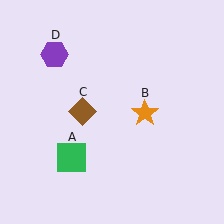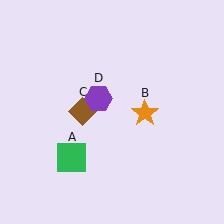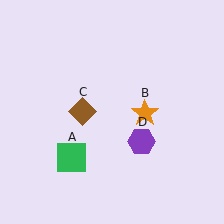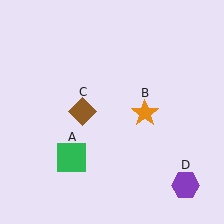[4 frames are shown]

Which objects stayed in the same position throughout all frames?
Green square (object A) and orange star (object B) and brown diamond (object C) remained stationary.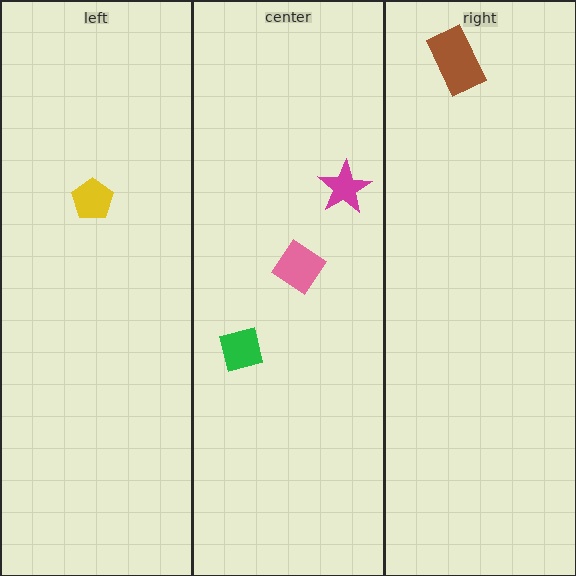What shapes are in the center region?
The pink diamond, the magenta star, the green square.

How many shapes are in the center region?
3.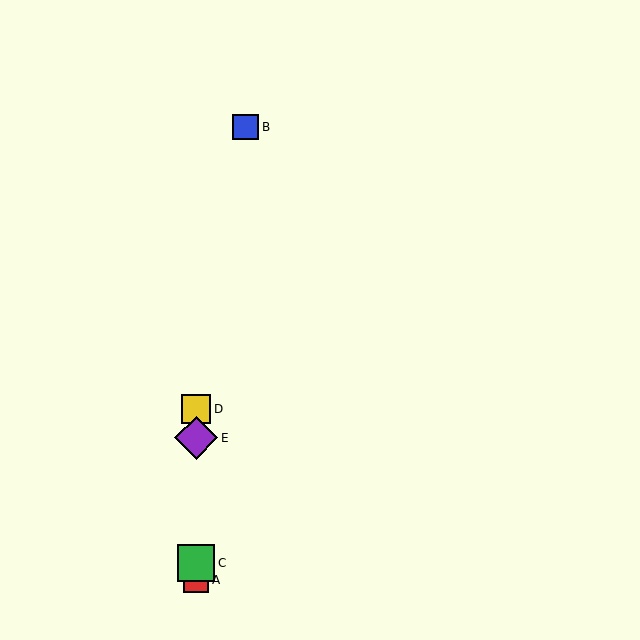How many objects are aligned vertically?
4 objects (A, C, D, E) are aligned vertically.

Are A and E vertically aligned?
Yes, both are at x≈196.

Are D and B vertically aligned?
No, D is at x≈196 and B is at x≈246.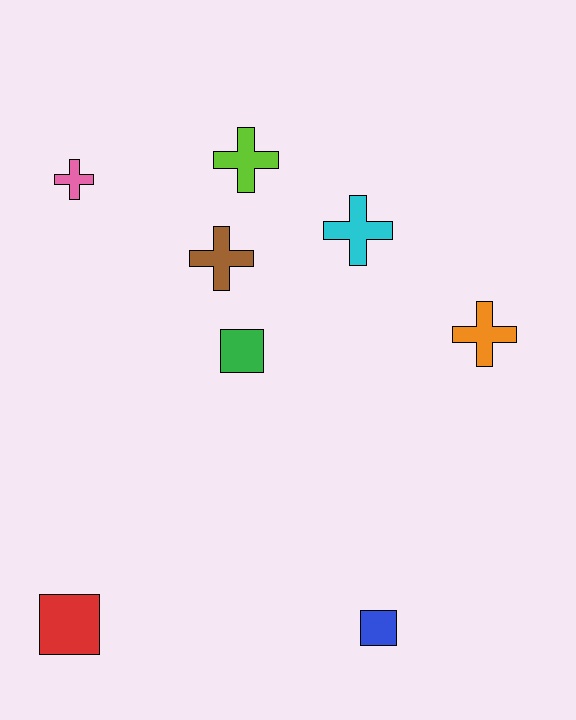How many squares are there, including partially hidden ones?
There are 3 squares.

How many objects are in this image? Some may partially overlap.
There are 8 objects.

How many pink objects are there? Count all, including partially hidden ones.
There is 1 pink object.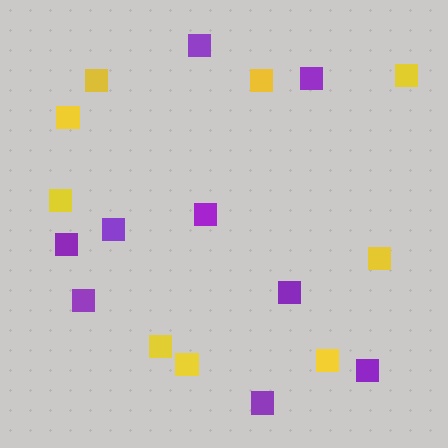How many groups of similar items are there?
There are 2 groups: one group of purple squares (9) and one group of yellow squares (9).